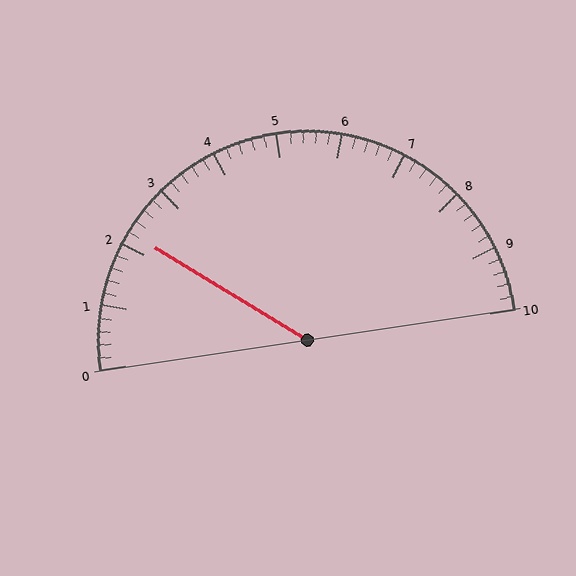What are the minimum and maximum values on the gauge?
The gauge ranges from 0 to 10.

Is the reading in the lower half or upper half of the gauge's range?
The reading is in the lower half of the range (0 to 10).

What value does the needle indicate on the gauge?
The needle indicates approximately 2.2.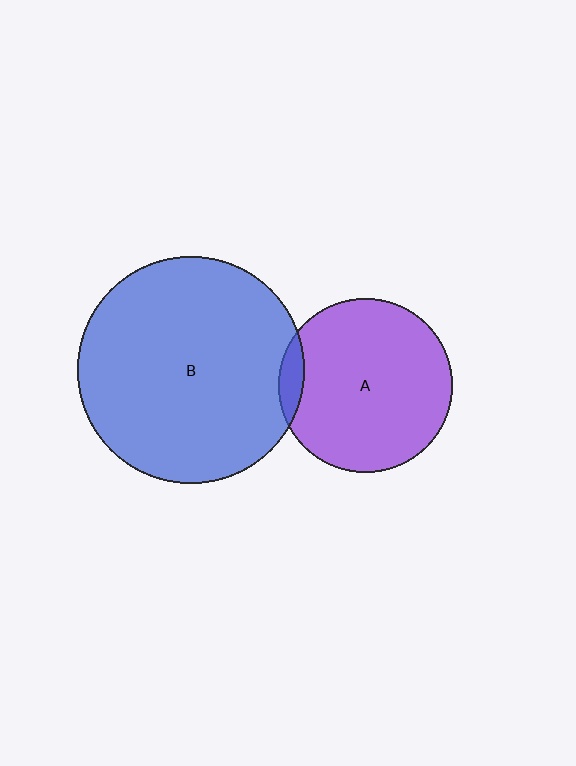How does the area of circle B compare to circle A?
Approximately 1.7 times.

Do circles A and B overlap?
Yes.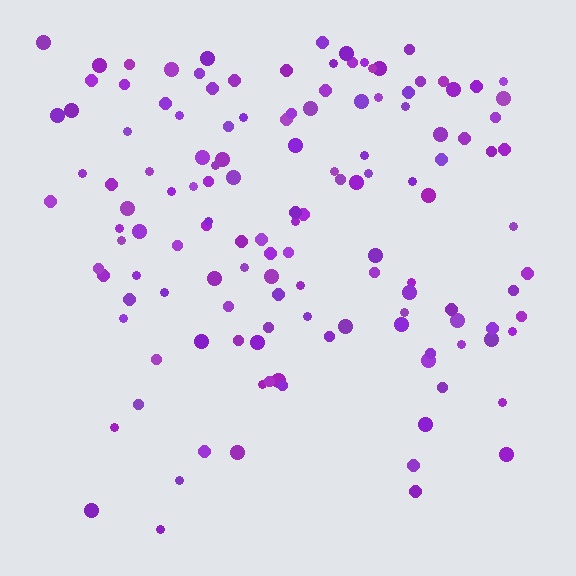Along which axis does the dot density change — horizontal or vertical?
Vertical.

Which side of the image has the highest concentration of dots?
The top.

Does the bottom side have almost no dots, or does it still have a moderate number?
Still a moderate number, just noticeably fewer than the top.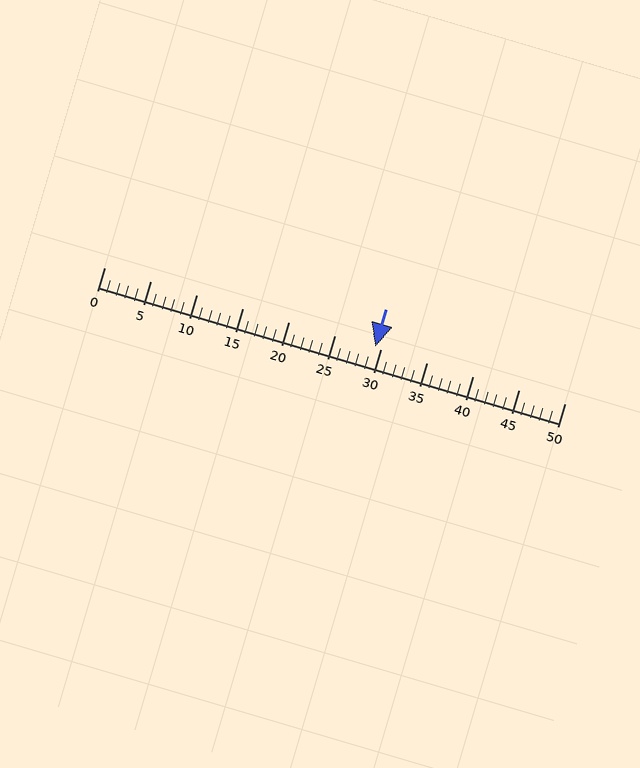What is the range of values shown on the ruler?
The ruler shows values from 0 to 50.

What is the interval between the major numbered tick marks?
The major tick marks are spaced 5 units apart.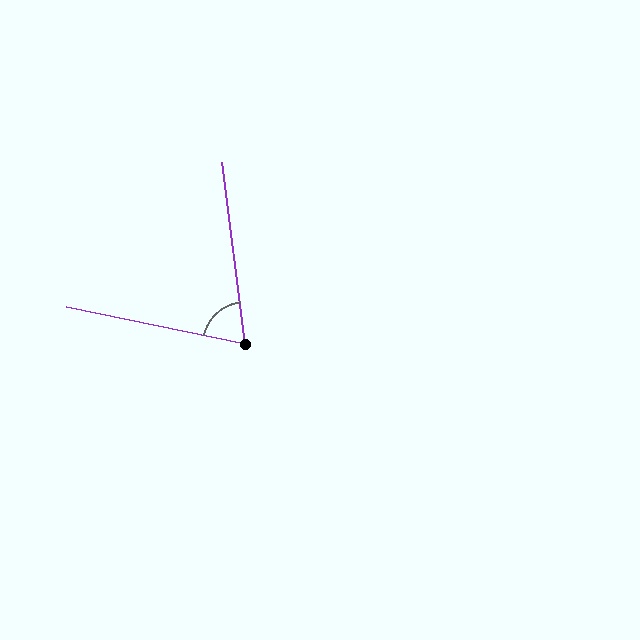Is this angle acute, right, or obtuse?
It is acute.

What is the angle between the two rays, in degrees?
Approximately 71 degrees.